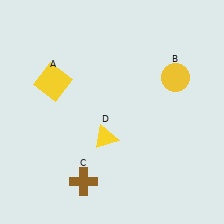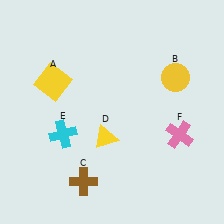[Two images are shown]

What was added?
A cyan cross (E), a pink cross (F) were added in Image 2.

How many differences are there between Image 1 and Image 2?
There are 2 differences between the two images.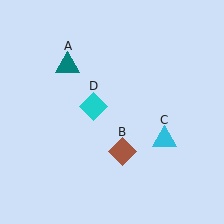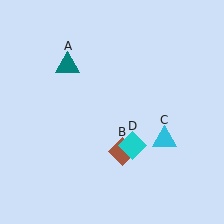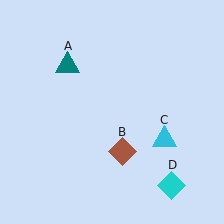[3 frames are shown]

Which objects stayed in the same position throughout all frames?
Teal triangle (object A) and brown diamond (object B) and cyan triangle (object C) remained stationary.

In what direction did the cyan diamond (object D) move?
The cyan diamond (object D) moved down and to the right.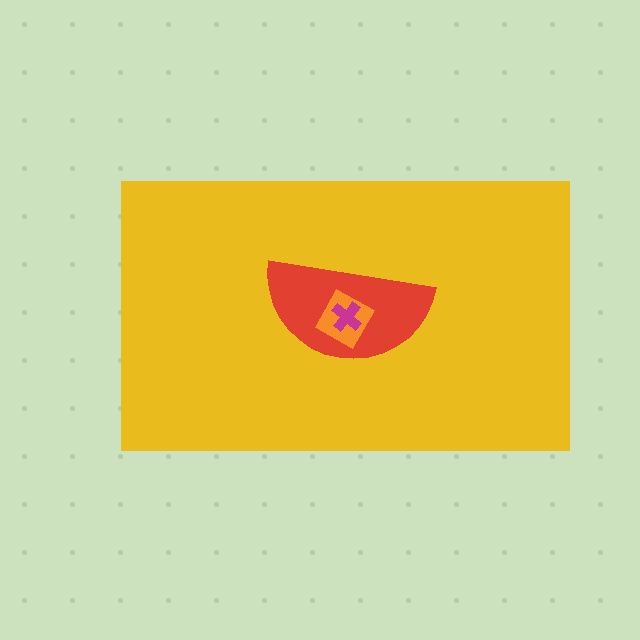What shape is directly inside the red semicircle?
The orange diamond.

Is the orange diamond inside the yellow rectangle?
Yes.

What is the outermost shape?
The yellow rectangle.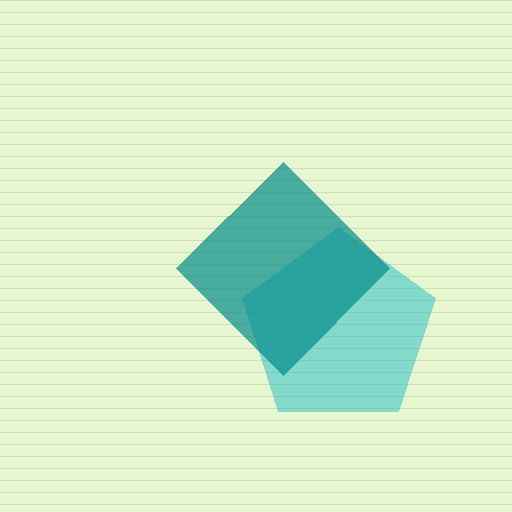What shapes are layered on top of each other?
The layered shapes are: a cyan pentagon, a teal diamond.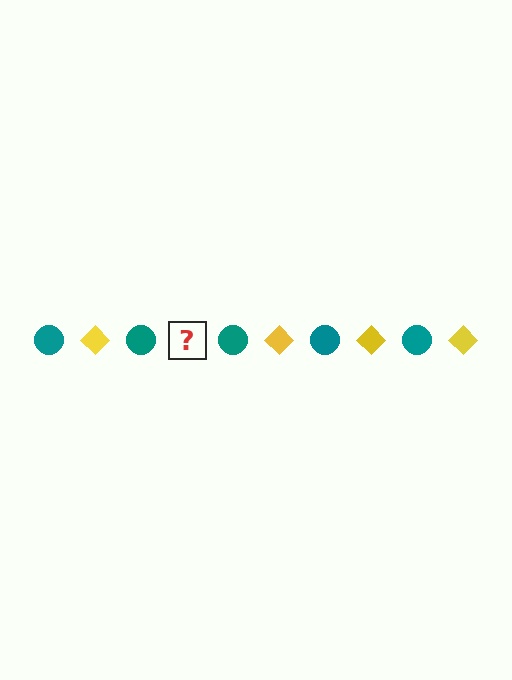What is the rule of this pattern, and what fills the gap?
The rule is that the pattern alternates between teal circle and yellow diamond. The gap should be filled with a yellow diamond.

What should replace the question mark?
The question mark should be replaced with a yellow diamond.